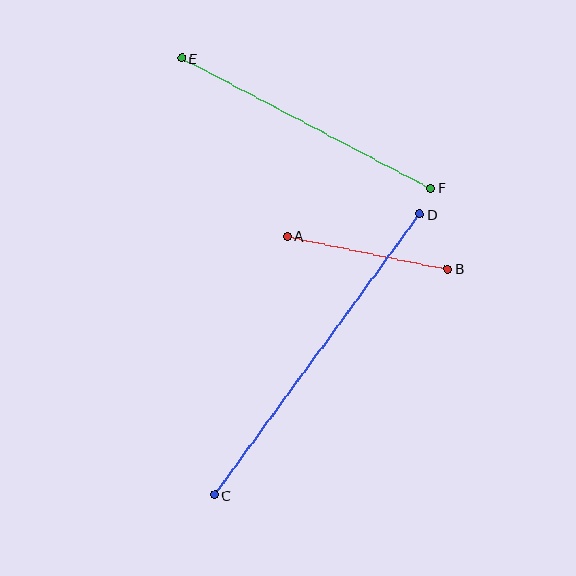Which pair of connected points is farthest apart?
Points C and D are farthest apart.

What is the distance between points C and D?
The distance is approximately 348 pixels.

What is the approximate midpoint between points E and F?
The midpoint is at approximately (306, 123) pixels.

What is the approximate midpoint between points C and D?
The midpoint is at approximately (317, 355) pixels.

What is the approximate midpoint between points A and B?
The midpoint is at approximately (367, 253) pixels.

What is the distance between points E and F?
The distance is approximately 281 pixels.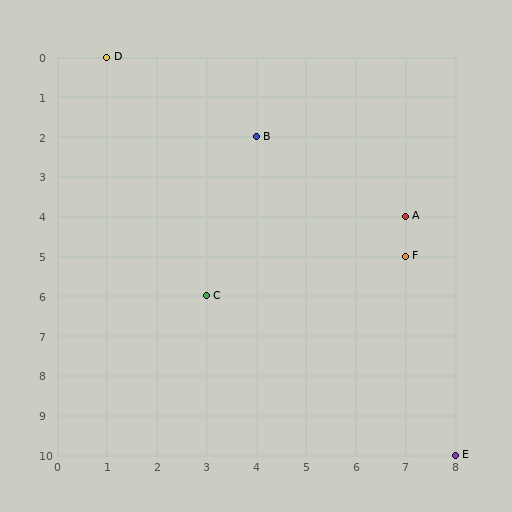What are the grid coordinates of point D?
Point D is at grid coordinates (1, 0).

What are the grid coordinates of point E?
Point E is at grid coordinates (8, 10).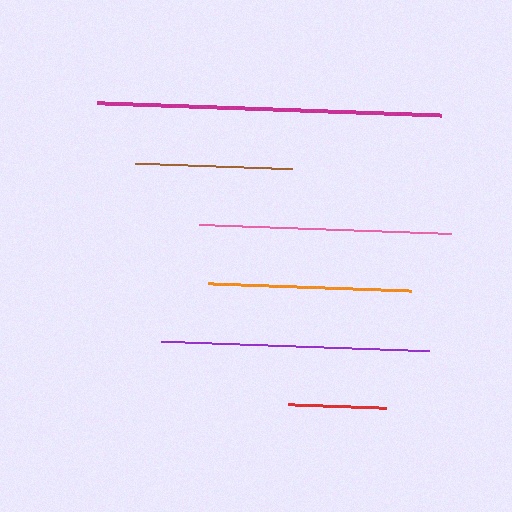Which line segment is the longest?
The magenta line is the longest at approximately 343 pixels.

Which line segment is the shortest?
The red line is the shortest at approximately 98 pixels.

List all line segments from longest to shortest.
From longest to shortest: magenta, purple, pink, orange, brown, red.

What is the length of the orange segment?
The orange segment is approximately 203 pixels long.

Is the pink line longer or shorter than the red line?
The pink line is longer than the red line.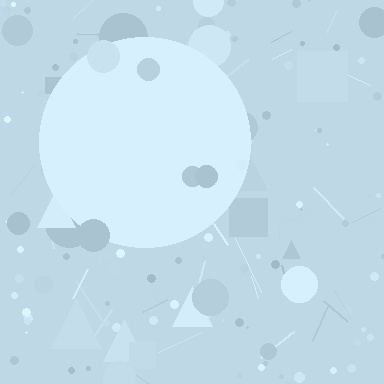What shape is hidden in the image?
A circle is hidden in the image.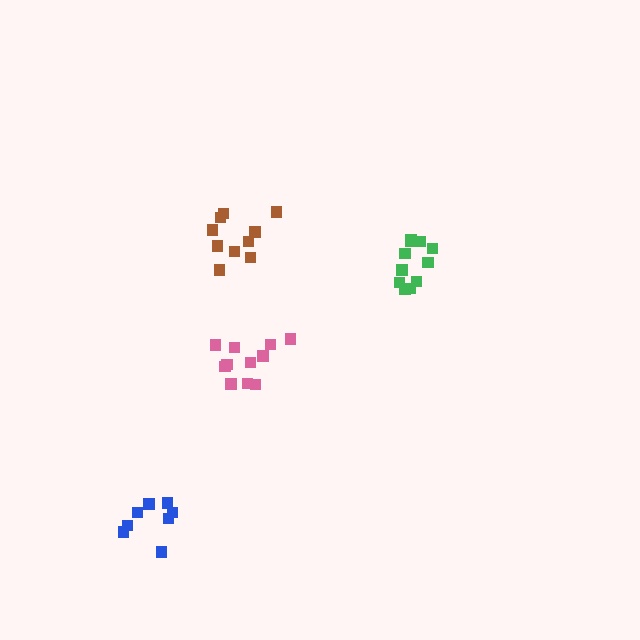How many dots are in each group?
Group 1: 8 dots, Group 2: 11 dots, Group 3: 10 dots, Group 4: 11 dots (40 total).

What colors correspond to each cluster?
The clusters are colored: blue, green, brown, pink.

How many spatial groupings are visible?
There are 4 spatial groupings.